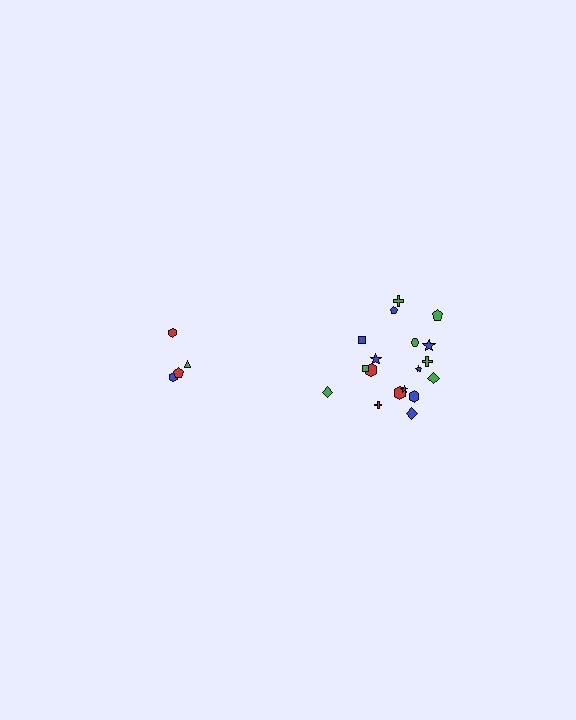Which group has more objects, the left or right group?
The right group.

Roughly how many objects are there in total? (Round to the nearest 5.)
Roughly 20 objects in total.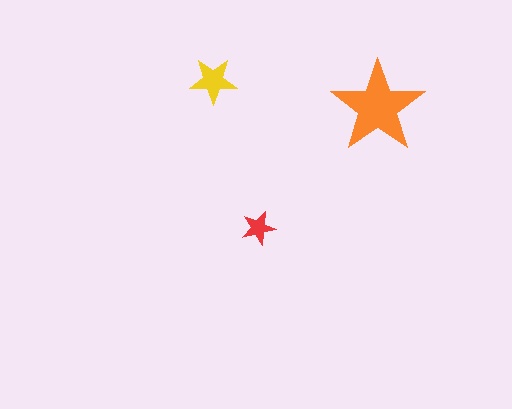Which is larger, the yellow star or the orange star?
The orange one.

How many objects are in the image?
There are 3 objects in the image.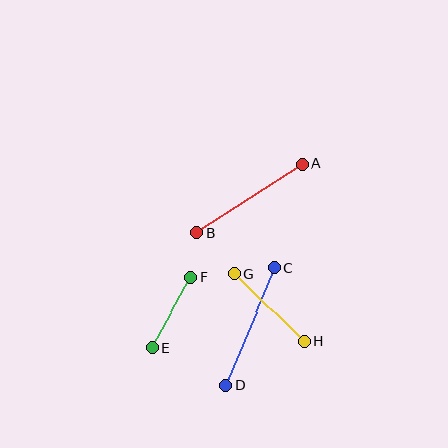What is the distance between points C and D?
The distance is approximately 127 pixels.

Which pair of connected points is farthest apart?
Points C and D are farthest apart.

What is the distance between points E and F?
The distance is approximately 81 pixels.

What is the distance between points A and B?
The distance is approximately 126 pixels.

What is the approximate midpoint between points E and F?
The midpoint is at approximately (172, 313) pixels.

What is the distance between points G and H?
The distance is approximately 97 pixels.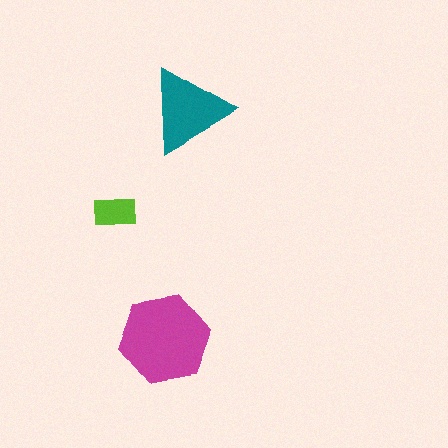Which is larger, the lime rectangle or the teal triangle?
The teal triangle.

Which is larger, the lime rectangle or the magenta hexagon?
The magenta hexagon.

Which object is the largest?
The magenta hexagon.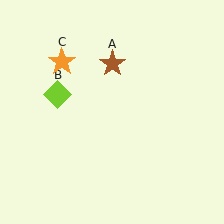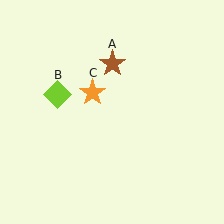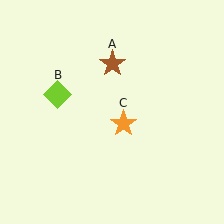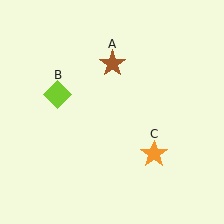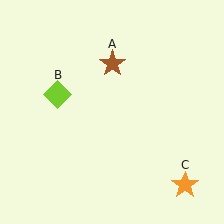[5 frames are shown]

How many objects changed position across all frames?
1 object changed position: orange star (object C).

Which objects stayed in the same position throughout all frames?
Brown star (object A) and lime diamond (object B) remained stationary.